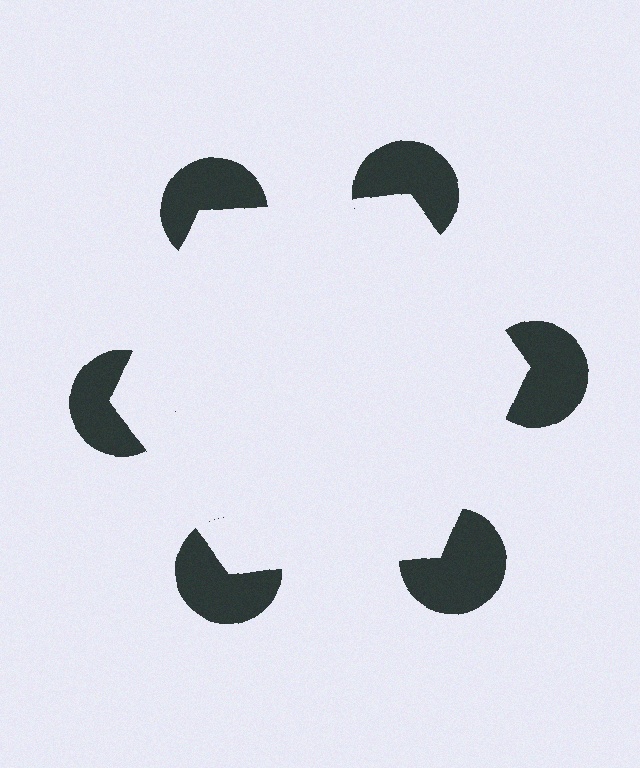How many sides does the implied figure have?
6 sides.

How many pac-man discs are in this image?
There are 6 — one at each vertex of the illusory hexagon.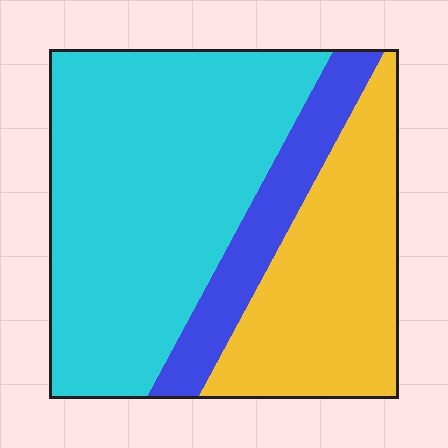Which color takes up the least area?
Blue, at roughly 15%.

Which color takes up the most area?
Cyan, at roughly 55%.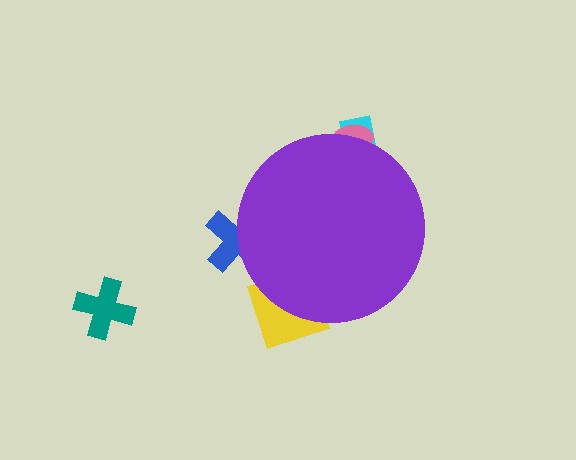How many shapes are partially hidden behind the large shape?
4 shapes are partially hidden.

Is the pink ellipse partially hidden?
Yes, the pink ellipse is partially hidden behind the purple circle.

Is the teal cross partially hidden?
No, the teal cross is fully visible.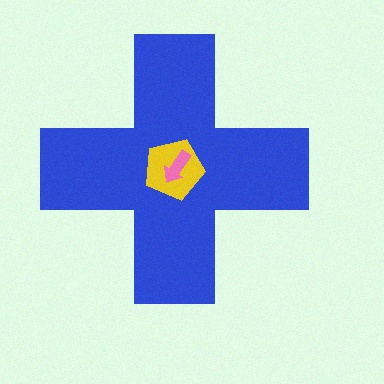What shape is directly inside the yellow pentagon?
The pink arrow.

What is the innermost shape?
The pink arrow.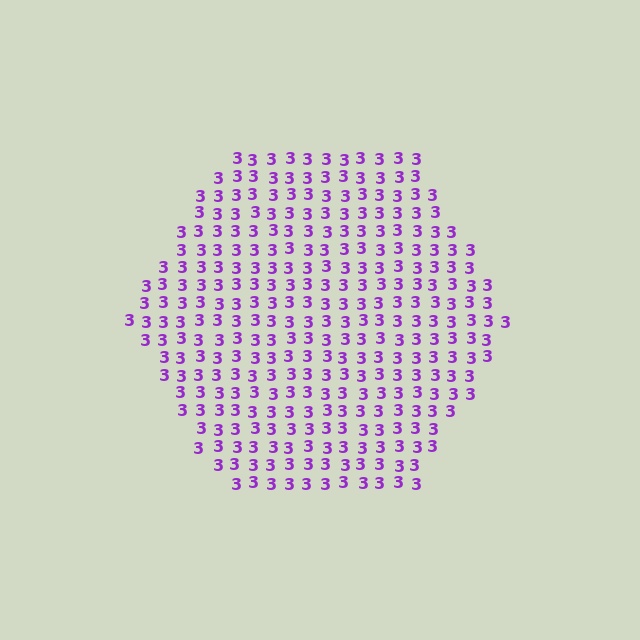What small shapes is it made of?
It is made of small digit 3's.